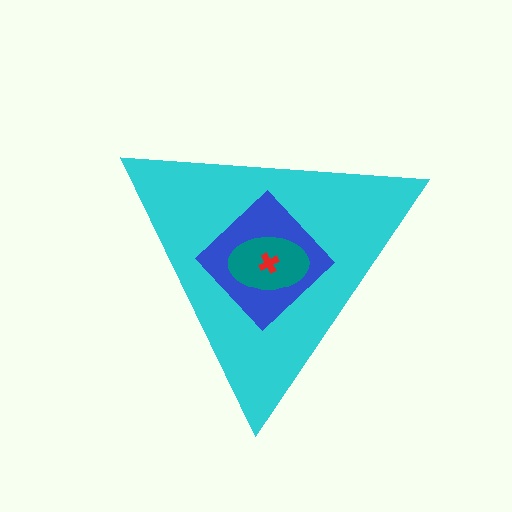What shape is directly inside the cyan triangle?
The blue diamond.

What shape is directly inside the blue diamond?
The teal ellipse.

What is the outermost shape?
The cyan triangle.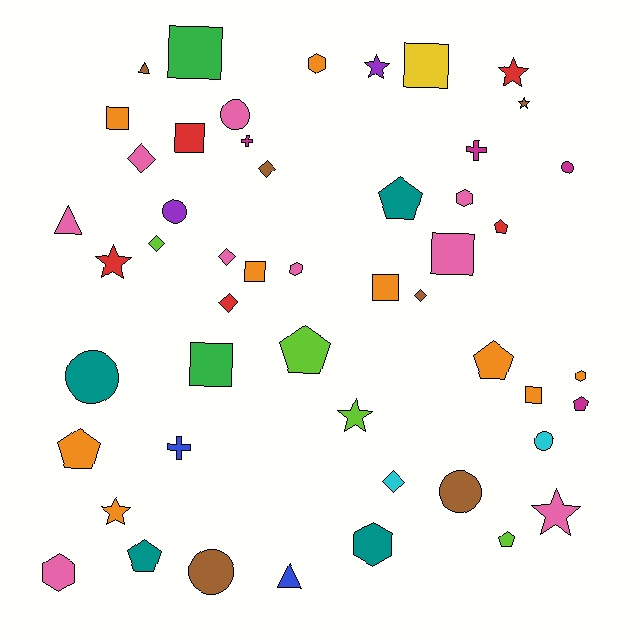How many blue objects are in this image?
There are 2 blue objects.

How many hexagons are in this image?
There are 6 hexagons.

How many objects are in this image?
There are 50 objects.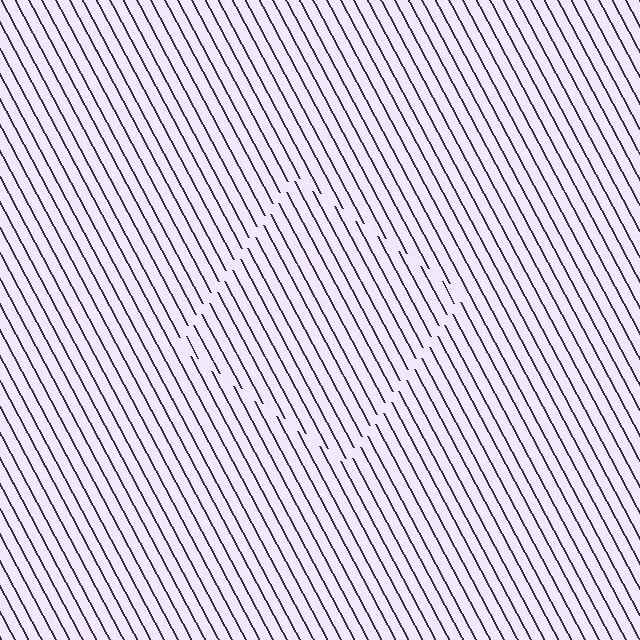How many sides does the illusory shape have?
4 sides — the line-ends trace a square.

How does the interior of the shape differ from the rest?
The interior of the shape contains the same grating, shifted by half a period — the contour is defined by the phase discontinuity where line-ends from the inner and outer gratings abut.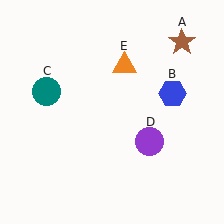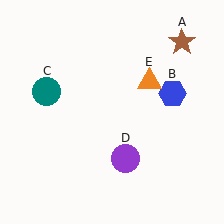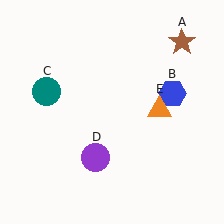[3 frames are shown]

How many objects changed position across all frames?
2 objects changed position: purple circle (object D), orange triangle (object E).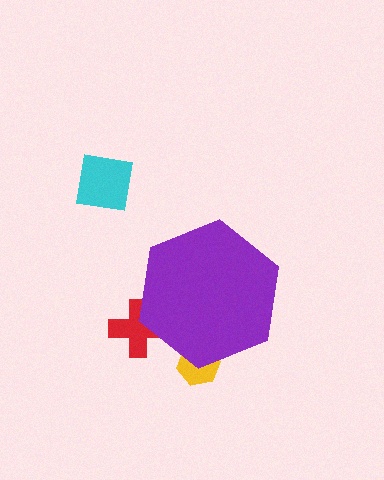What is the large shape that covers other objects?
A purple hexagon.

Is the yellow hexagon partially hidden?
Yes, the yellow hexagon is partially hidden behind the purple hexagon.